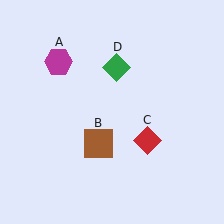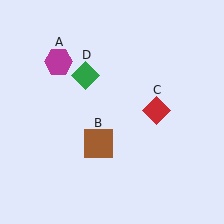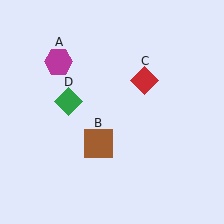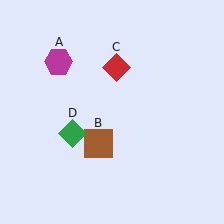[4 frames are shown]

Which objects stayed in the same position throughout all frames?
Magenta hexagon (object A) and brown square (object B) remained stationary.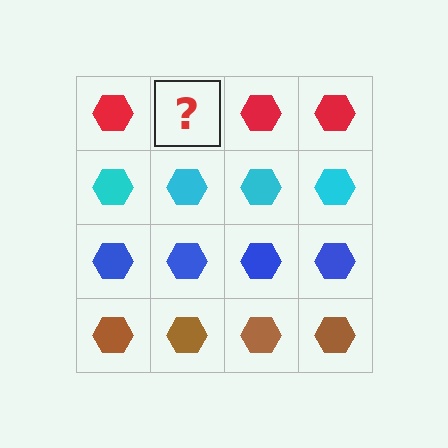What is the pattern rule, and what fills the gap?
The rule is that each row has a consistent color. The gap should be filled with a red hexagon.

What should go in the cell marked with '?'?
The missing cell should contain a red hexagon.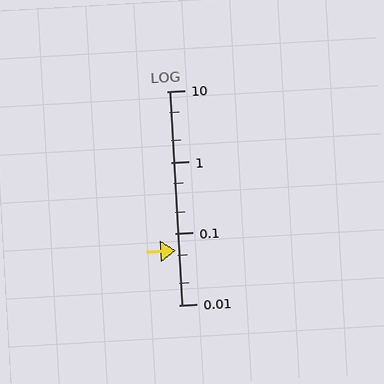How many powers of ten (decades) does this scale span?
The scale spans 3 decades, from 0.01 to 10.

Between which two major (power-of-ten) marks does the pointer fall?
The pointer is between 0.01 and 0.1.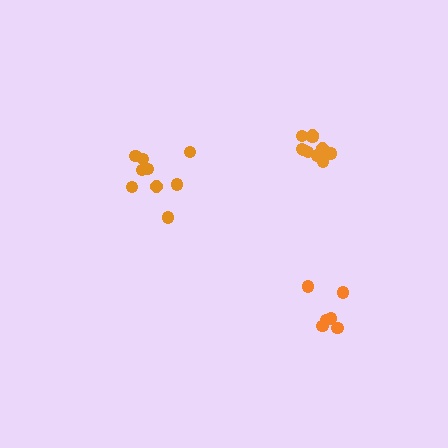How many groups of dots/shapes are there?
There are 3 groups.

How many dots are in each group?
Group 1: 9 dots, Group 2: 6 dots, Group 3: 10 dots (25 total).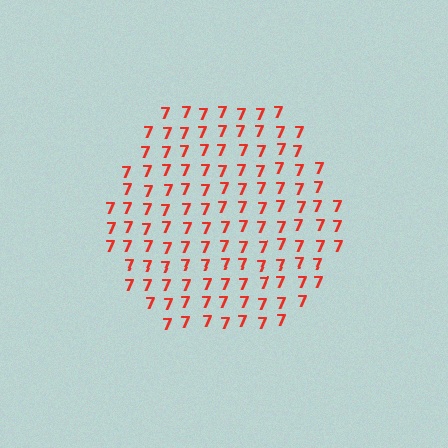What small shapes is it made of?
It is made of small digit 7's.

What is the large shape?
The large shape is a hexagon.